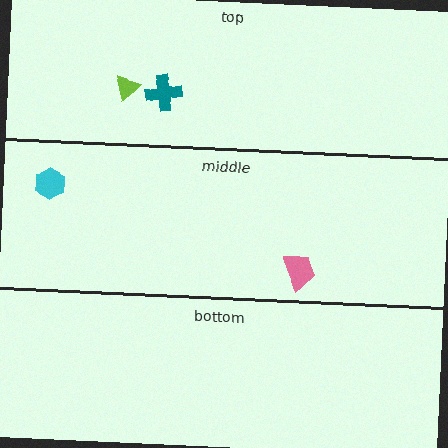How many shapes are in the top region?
2.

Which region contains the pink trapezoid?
The middle region.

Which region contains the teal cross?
The top region.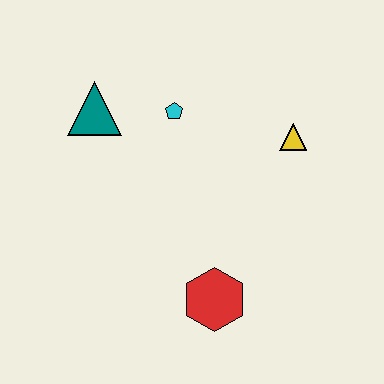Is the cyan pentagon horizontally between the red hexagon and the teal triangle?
Yes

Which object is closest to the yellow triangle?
The cyan pentagon is closest to the yellow triangle.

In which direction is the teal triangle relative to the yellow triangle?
The teal triangle is to the left of the yellow triangle.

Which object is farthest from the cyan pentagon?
The red hexagon is farthest from the cyan pentagon.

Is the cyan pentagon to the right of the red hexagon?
No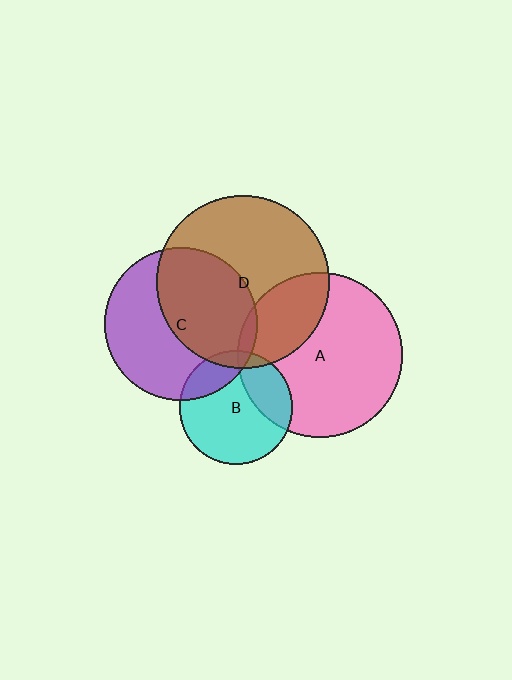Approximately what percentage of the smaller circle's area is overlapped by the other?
Approximately 5%.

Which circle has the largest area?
Circle D (brown).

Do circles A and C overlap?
Yes.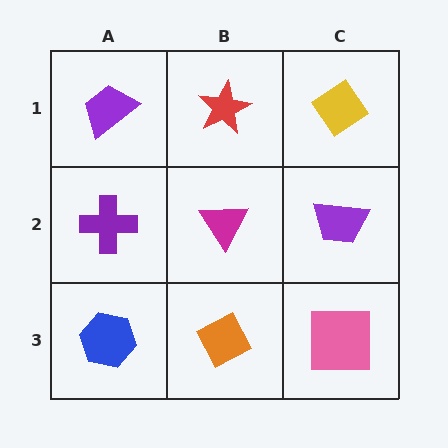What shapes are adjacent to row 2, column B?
A red star (row 1, column B), an orange diamond (row 3, column B), a purple cross (row 2, column A), a purple trapezoid (row 2, column C).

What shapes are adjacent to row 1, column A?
A purple cross (row 2, column A), a red star (row 1, column B).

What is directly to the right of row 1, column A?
A red star.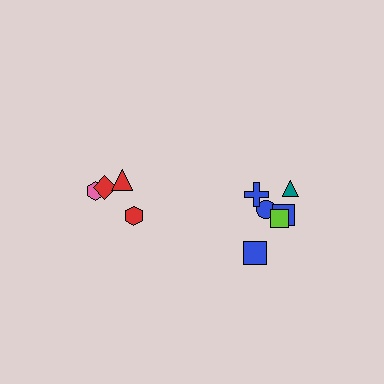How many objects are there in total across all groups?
There are 10 objects.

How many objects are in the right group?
There are 6 objects.